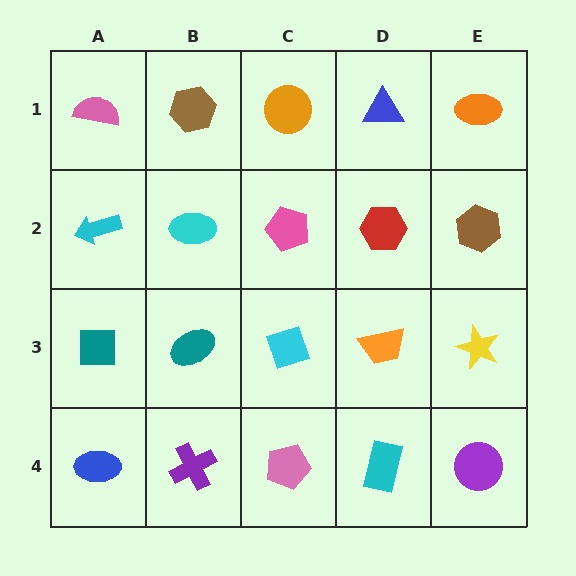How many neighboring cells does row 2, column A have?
3.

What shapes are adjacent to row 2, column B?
A brown hexagon (row 1, column B), a teal ellipse (row 3, column B), a cyan arrow (row 2, column A), a pink pentagon (row 2, column C).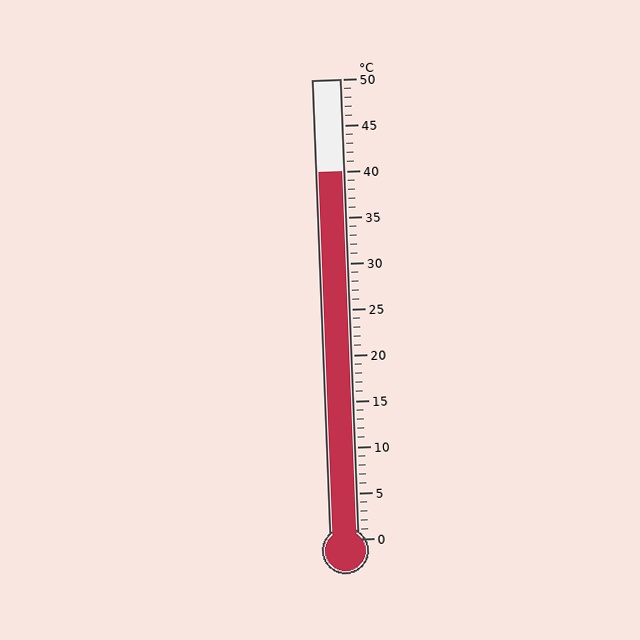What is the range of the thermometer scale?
The thermometer scale ranges from 0°C to 50°C.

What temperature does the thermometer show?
The thermometer shows approximately 40°C.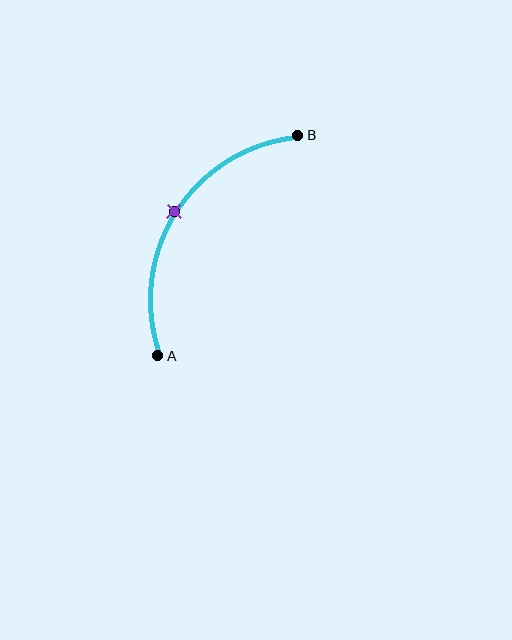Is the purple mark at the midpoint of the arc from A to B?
Yes. The purple mark lies on the arc at equal arc-length from both A and B — it is the arc midpoint.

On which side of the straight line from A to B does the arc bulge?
The arc bulges to the left of the straight line connecting A and B.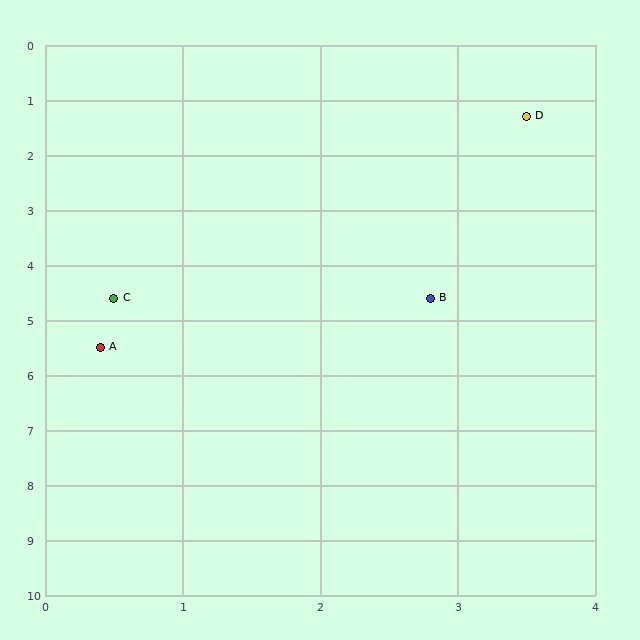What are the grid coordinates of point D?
Point D is at approximately (3.5, 1.3).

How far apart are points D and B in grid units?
Points D and B are about 3.4 grid units apart.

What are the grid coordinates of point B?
Point B is at approximately (2.8, 4.6).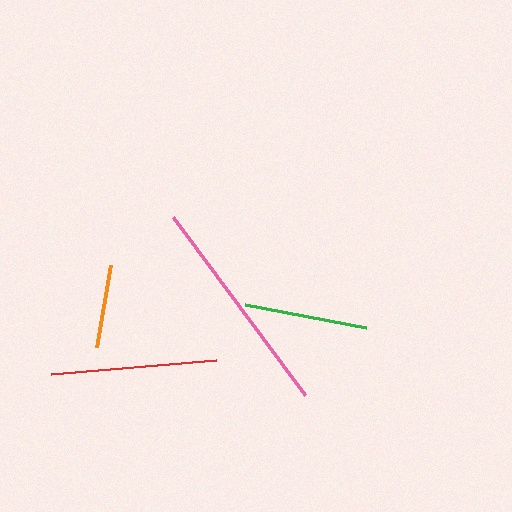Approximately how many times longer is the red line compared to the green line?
The red line is approximately 1.3 times the length of the green line.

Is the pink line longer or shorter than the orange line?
The pink line is longer than the orange line.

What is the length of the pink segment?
The pink segment is approximately 221 pixels long.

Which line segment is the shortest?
The orange line is the shortest at approximately 84 pixels.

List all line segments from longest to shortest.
From longest to shortest: pink, red, green, orange.